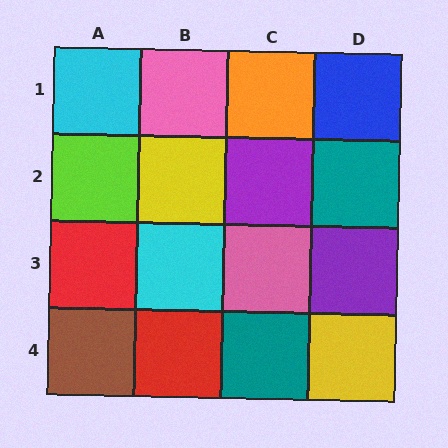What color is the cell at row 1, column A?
Cyan.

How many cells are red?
2 cells are red.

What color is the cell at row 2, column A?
Lime.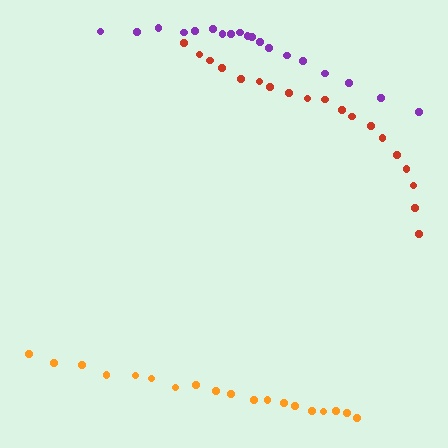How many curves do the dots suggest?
There are 3 distinct paths.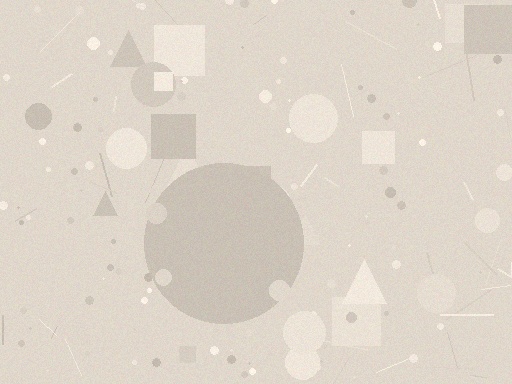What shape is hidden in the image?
A circle is hidden in the image.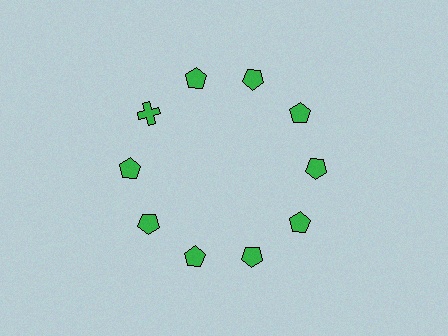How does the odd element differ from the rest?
It has a different shape: cross instead of pentagon.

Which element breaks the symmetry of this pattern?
The green cross at roughly the 10 o'clock position breaks the symmetry. All other shapes are green pentagons.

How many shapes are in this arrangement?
There are 10 shapes arranged in a ring pattern.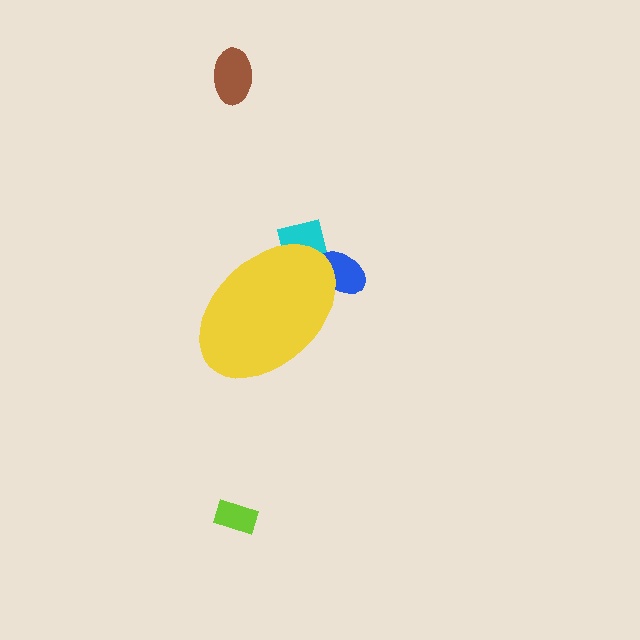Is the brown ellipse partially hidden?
No, the brown ellipse is fully visible.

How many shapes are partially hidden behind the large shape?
2 shapes are partially hidden.